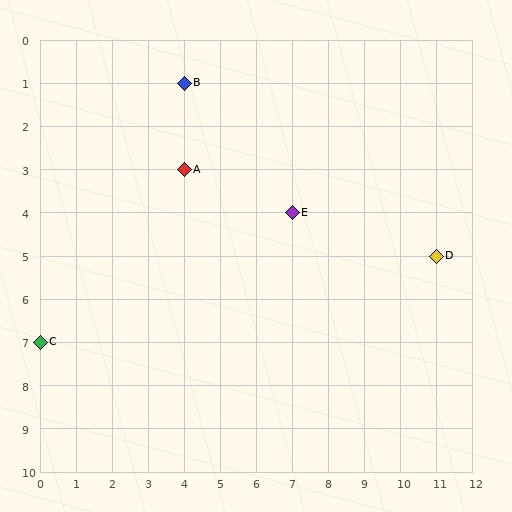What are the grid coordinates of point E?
Point E is at grid coordinates (7, 4).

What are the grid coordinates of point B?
Point B is at grid coordinates (4, 1).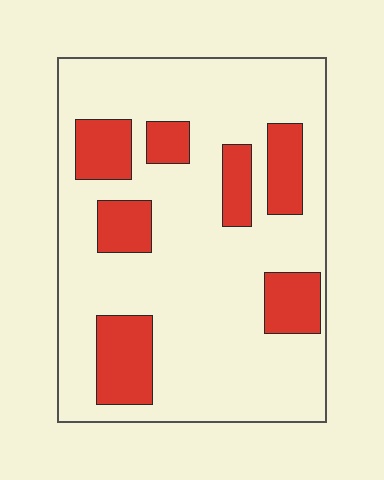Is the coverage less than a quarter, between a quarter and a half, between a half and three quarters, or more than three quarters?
Less than a quarter.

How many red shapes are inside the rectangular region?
7.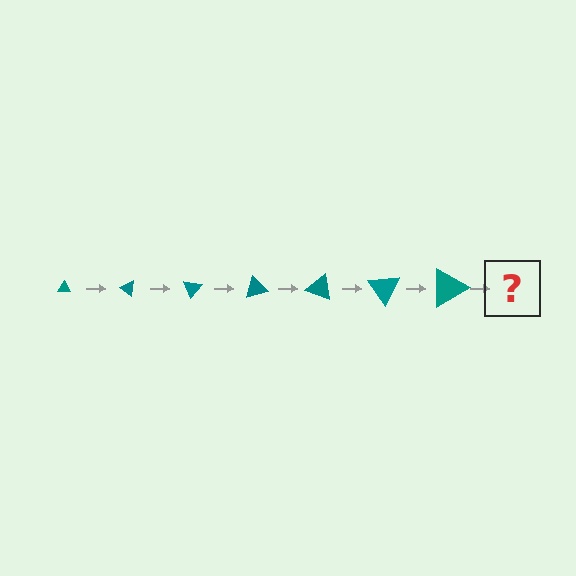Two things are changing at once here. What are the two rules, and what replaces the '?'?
The two rules are that the triangle grows larger each step and it rotates 35 degrees each step. The '?' should be a triangle, larger than the previous one and rotated 245 degrees from the start.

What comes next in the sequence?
The next element should be a triangle, larger than the previous one and rotated 245 degrees from the start.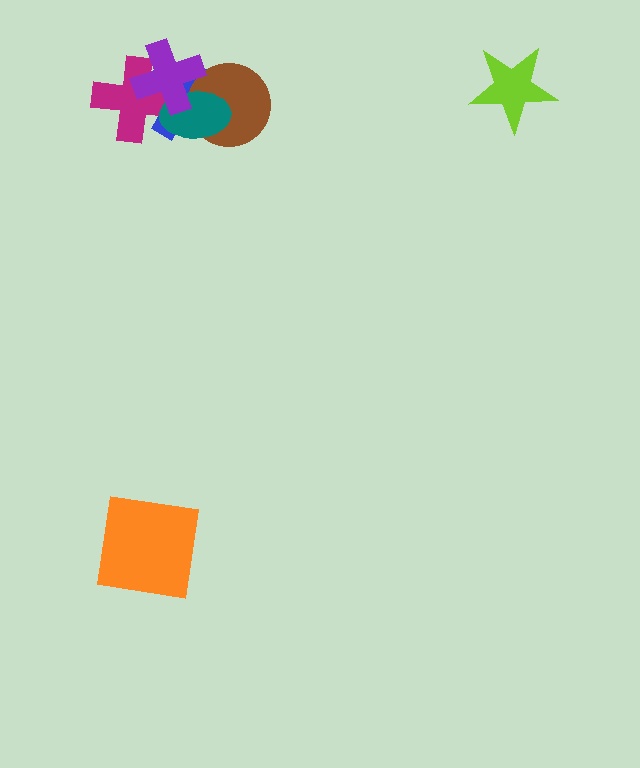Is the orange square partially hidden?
No, no other shape covers it.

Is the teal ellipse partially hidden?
Yes, it is partially covered by another shape.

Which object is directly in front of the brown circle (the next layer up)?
The teal ellipse is directly in front of the brown circle.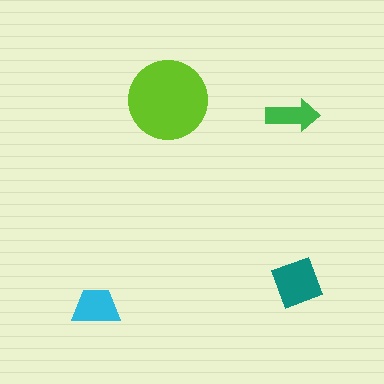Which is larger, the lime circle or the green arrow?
The lime circle.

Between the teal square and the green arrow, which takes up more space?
The teal square.